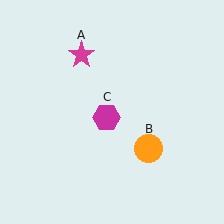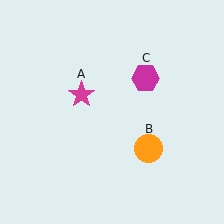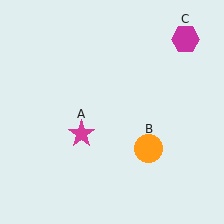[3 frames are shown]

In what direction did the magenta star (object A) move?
The magenta star (object A) moved down.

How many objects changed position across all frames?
2 objects changed position: magenta star (object A), magenta hexagon (object C).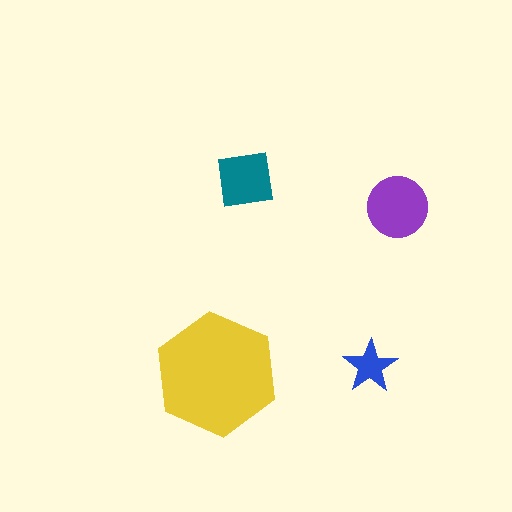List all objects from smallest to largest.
The blue star, the teal square, the purple circle, the yellow hexagon.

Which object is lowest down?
The yellow hexagon is bottommost.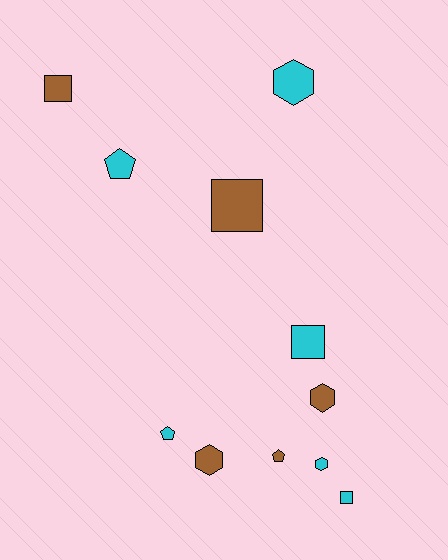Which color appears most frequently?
Cyan, with 6 objects.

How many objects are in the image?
There are 11 objects.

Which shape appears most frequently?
Square, with 4 objects.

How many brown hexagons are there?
There are 2 brown hexagons.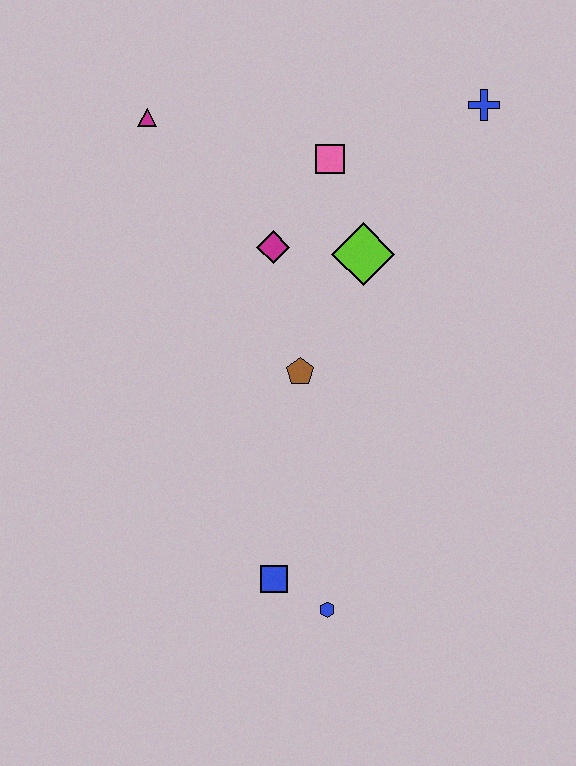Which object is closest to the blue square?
The blue hexagon is closest to the blue square.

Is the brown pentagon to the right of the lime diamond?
No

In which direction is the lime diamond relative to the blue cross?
The lime diamond is below the blue cross.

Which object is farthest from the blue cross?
The blue hexagon is farthest from the blue cross.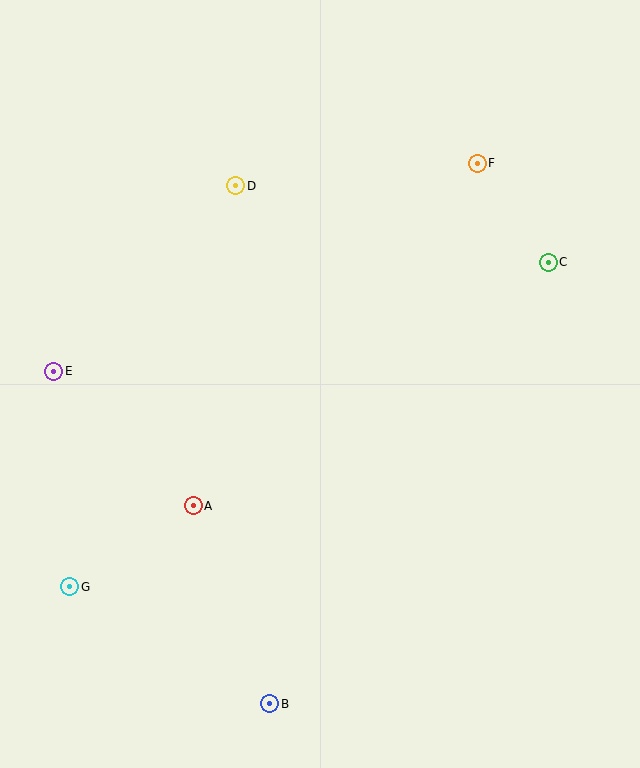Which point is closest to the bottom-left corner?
Point G is closest to the bottom-left corner.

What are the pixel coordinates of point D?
Point D is at (236, 186).